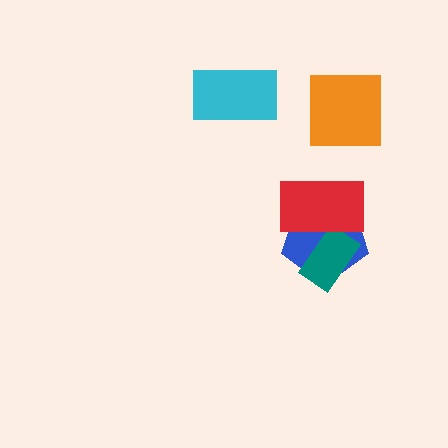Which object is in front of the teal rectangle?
The red rectangle is in front of the teal rectangle.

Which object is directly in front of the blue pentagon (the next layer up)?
The teal rectangle is directly in front of the blue pentagon.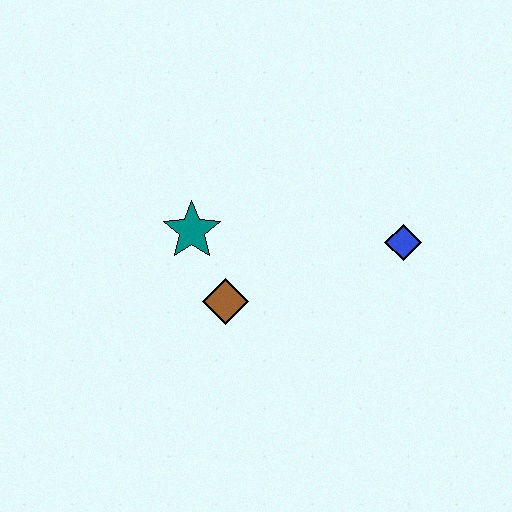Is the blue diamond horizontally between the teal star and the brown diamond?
No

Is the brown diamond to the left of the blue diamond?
Yes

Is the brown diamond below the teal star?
Yes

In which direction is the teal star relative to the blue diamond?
The teal star is to the left of the blue diamond.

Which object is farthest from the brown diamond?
The blue diamond is farthest from the brown diamond.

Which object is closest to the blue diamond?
The brown diamond is closest to the blue diamond.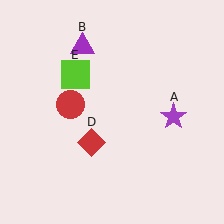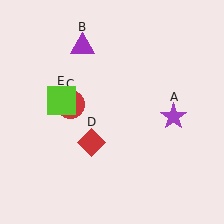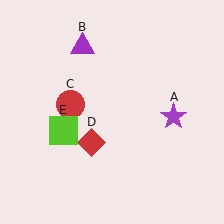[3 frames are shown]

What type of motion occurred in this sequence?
The lime square (object E) rotated counterclockwise around the center of the scene.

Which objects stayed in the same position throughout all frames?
Purple star (object A) and purple triangle (object B) and red circle (object C) and red diamond (object D) remained stationary.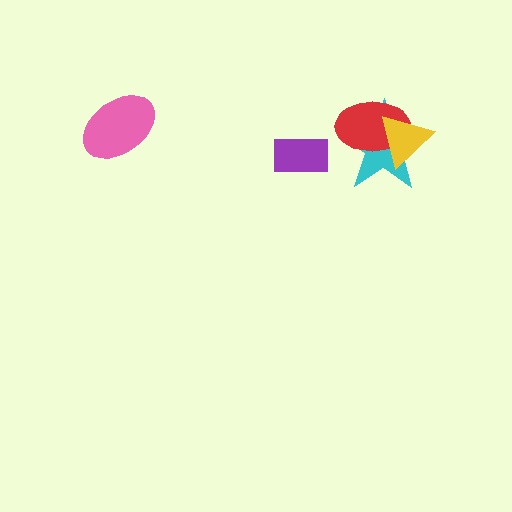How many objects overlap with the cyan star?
2 objects overlap with the cyan star.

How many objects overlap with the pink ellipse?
0 objects overlap with the pink ellipse.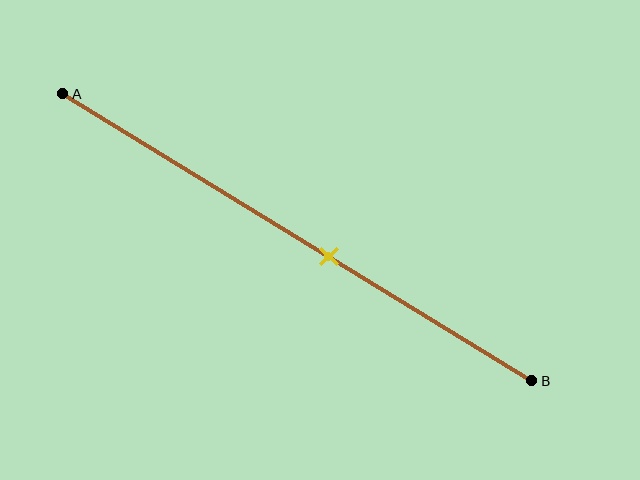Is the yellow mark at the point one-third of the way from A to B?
No, the mark is at about 55% from A, not at the 33% one-third point.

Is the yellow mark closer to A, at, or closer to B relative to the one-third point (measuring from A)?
The yellow mark is closer to point B than the one-third point of segment AB.